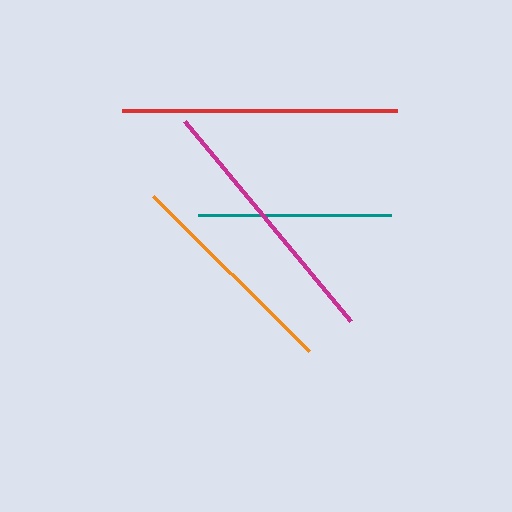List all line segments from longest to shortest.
From longest to shortest: red, magenta, orange, teal.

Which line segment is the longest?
The red line is the longest at approximately 275 pixels.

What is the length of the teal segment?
The teal segment is approximately 193 pixels long.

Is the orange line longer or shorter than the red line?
The red line is longer than the orange line.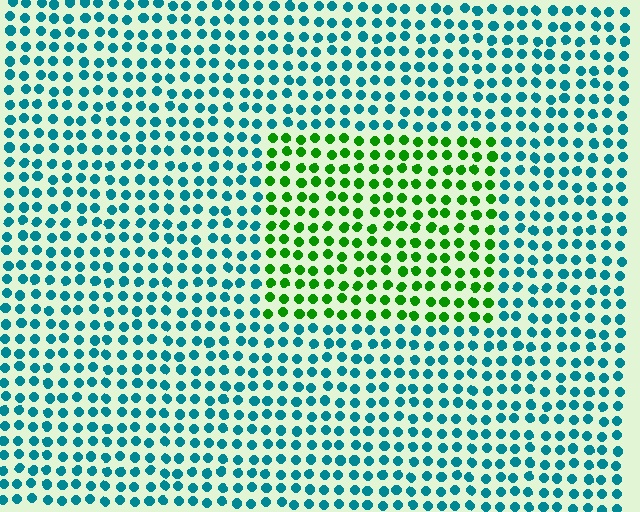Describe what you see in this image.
The image is filled with small teal elements in a uniform arrangement. A rectangle-shaped region is visible where the elements are tinted to a slightly different hue, forming a subtle color boundary.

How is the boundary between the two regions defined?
The boundary is defined purely by a slight shift in hue (about 68 degrees). Spacing, size, and orientation are identical on both sides.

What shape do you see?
I see a rectangle.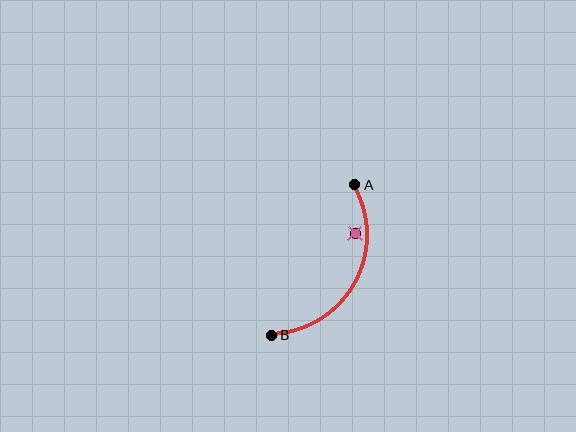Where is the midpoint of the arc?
The arc midpoint is the point on the curve farthest from the straight line joining A and B. It sits to the right of that line.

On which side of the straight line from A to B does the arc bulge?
The arc bulges to the right of the straight line connecting A and B.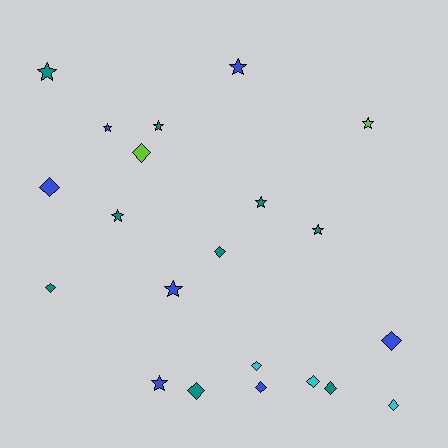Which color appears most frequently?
Teal, with 9 objects.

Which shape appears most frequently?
Diamond, with 11 objects.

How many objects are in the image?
There are 21 objects.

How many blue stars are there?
There are 4 blue stars.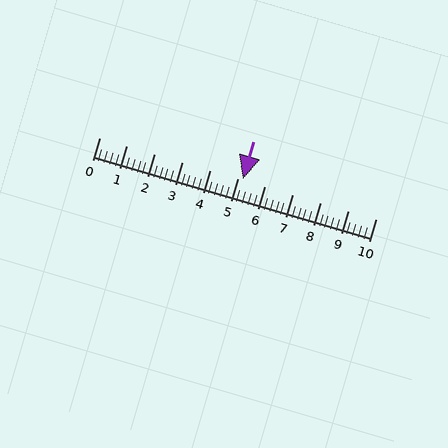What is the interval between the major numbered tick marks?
The major tick marks are spaced 1 units apart.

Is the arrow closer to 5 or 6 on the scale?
The arrow is closer to 5.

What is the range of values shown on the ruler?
The ruler shows values from 0 to 10.